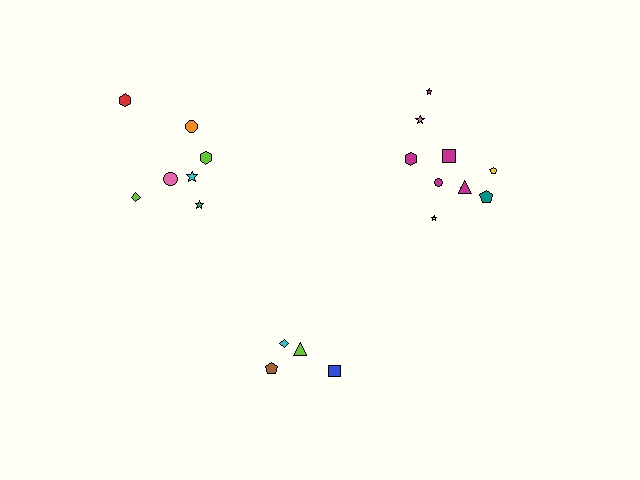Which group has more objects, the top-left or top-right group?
The top-right group.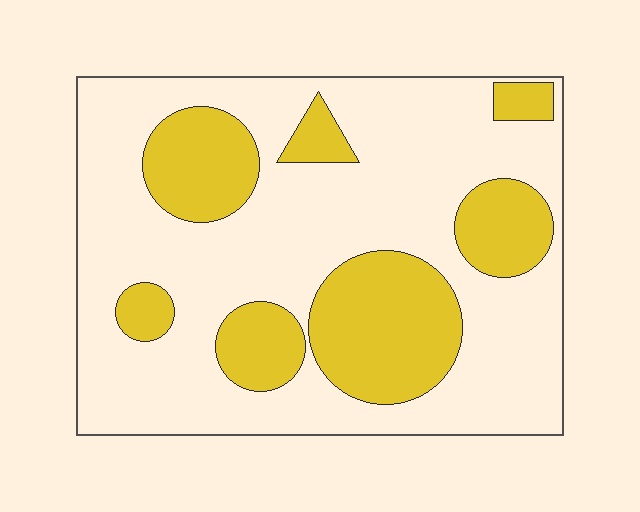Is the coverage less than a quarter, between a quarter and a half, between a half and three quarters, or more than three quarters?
Between a quarter and a half.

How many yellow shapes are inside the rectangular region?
7.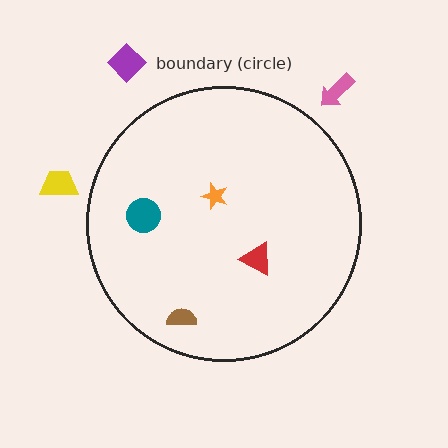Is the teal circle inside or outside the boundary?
Inside.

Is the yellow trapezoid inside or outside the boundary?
Outside.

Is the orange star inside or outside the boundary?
Inside.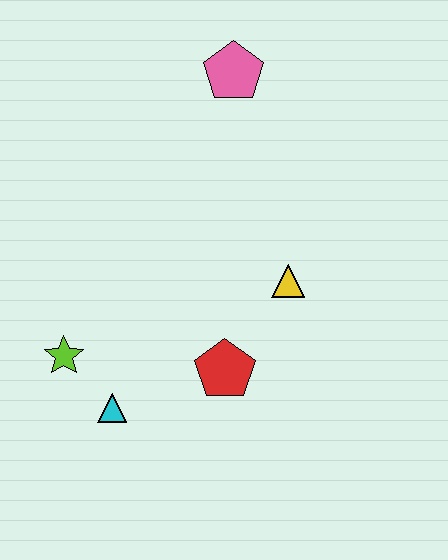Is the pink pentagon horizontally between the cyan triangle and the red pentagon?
No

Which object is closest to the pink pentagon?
The yellow triangle is closest to the pink pentagon.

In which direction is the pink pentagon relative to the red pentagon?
The pink pentagon is above the red pentagon.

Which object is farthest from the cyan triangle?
The pink pentagon is farthest from the cyan triangle.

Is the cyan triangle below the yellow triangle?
Yes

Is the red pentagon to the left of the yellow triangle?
Yes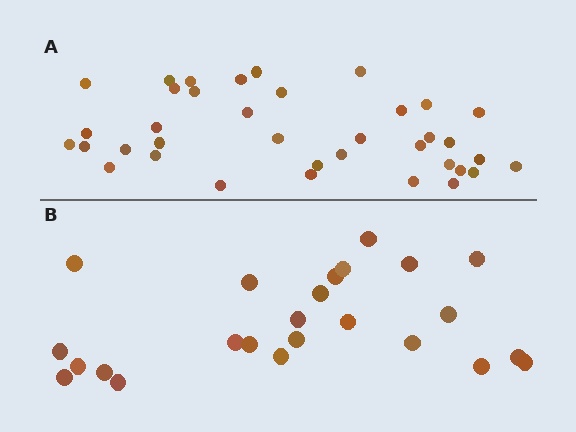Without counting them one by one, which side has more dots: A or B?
Region A (the top region) has more dots.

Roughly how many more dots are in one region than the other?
Region A has approximately 15 more dots than region B.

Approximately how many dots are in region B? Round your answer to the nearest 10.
About 20 dots. (The exact count is 24, which rounds to 20.)